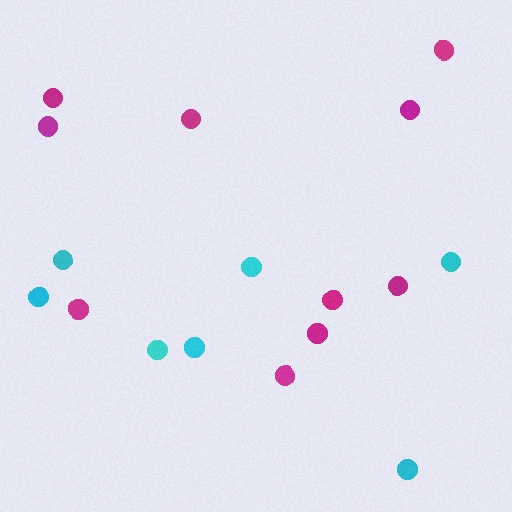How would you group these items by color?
There are 2 groups: one group of magenta circles (10) and one group of cyan circles (7).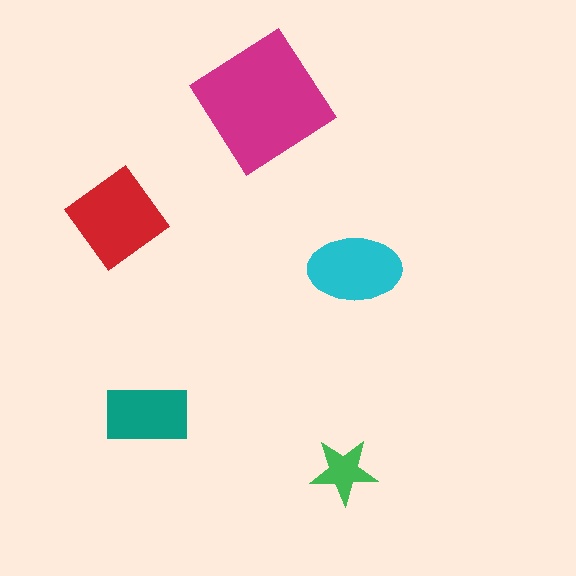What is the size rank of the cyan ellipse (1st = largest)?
3rd.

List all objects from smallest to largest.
The green star, the teal rectangle, the cyan ellipse, the red diamond, the magenta diamond.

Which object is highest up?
The magenta diamond is topmost.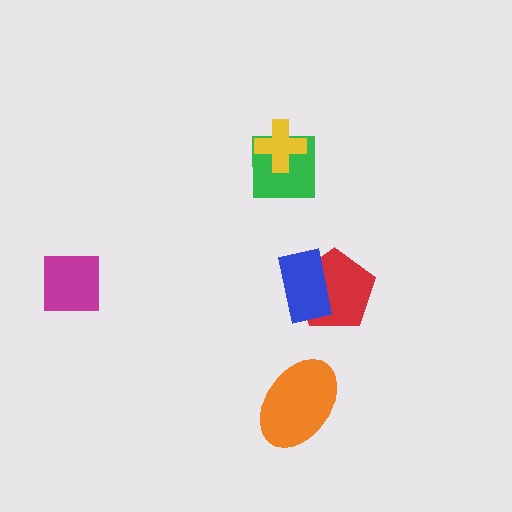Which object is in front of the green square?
The yellow cross is in front of the green square.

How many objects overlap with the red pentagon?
1 object overlaps with the red pentagon.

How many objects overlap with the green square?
1 object overlaps with the green square.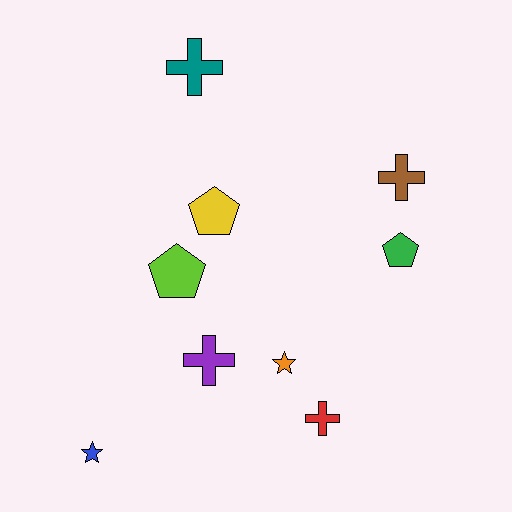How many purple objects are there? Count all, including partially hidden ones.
There is 1 purple object.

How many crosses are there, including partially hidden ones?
There are 4 crosses.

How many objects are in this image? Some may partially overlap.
There are 9 objects.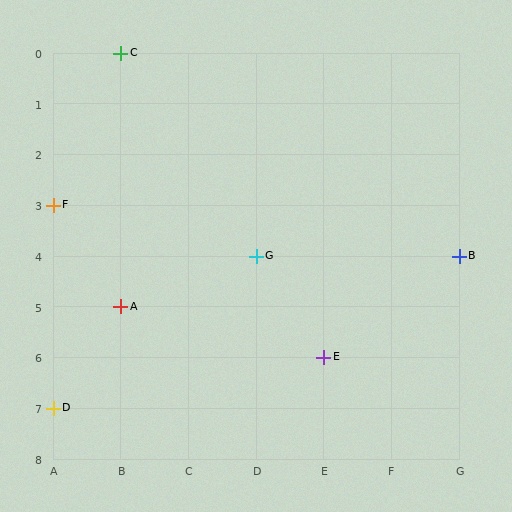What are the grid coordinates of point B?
Point B is at grid coordinates (G, 4).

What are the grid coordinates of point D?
Point D is at grid coordinates (A, 7).